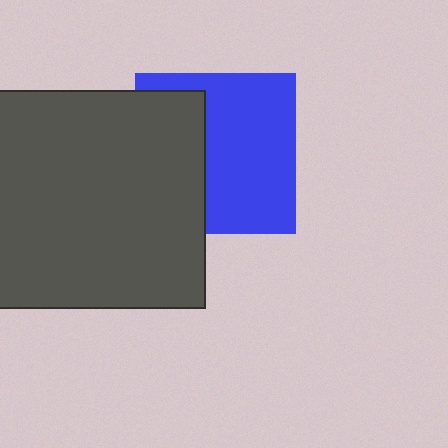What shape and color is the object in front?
The object in front is a dark gray square.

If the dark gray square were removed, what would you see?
You would see the complete blue square.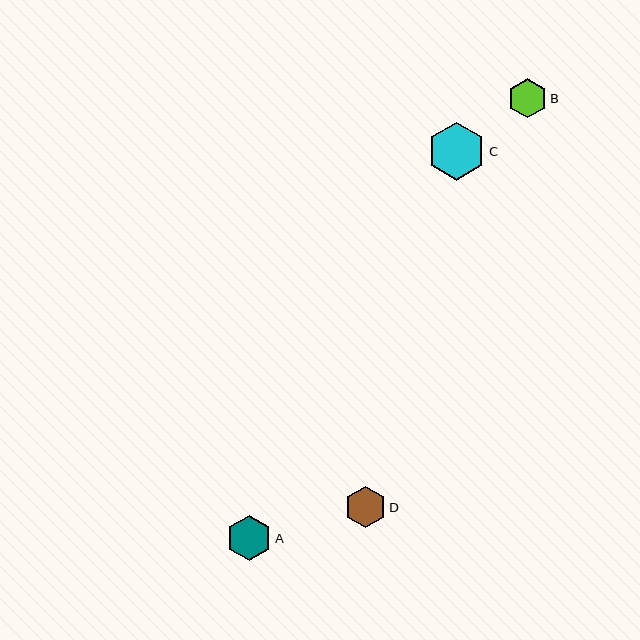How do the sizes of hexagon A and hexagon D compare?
Hexagon A and hexagon D are approximately the same size.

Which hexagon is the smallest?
Hexagon B is the smallest with a size of approximately 39 pixels.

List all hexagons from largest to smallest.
From largest to smallest: C, A, D, B.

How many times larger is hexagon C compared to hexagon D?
Hexagon C is approximately 1.4 times the size of hexagon D.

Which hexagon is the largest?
Hexagon C is the largest with a size of approximately 58 pixels.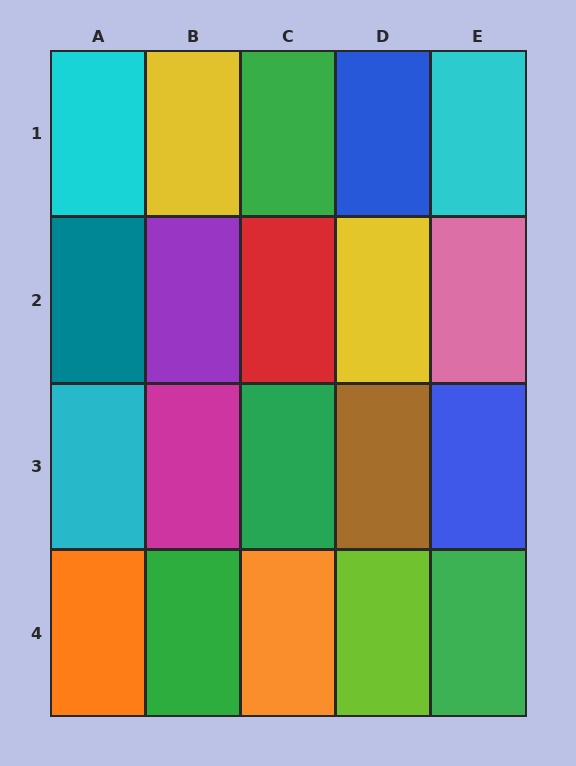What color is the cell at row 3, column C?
Green.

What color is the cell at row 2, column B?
Purple.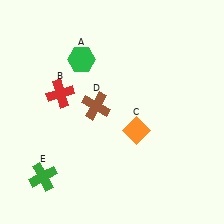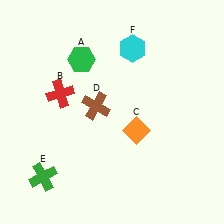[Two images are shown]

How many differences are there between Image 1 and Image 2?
There is 1 difference between the two images.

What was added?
A cyan hexagon (F) was added in Image 2.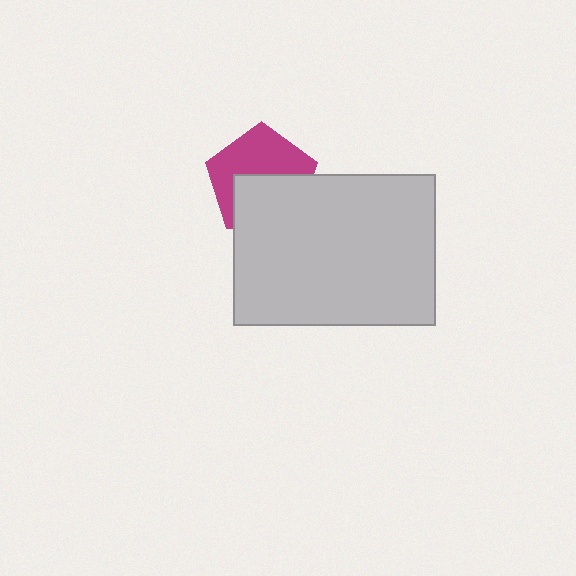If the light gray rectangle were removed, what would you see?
You would see the complete magenta pentagon.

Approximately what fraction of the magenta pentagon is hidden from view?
Roughly 48% of the magenta pentagon is hidden behind the light gray rectangle.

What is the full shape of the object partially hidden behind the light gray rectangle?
The partially hidden object is a magenta pentagon.